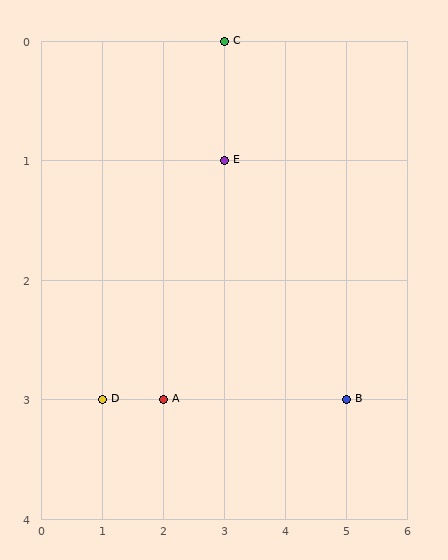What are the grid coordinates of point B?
Point B is at grid coordinates (5, 3).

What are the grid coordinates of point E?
Point E is at grid coordinates (3, 1).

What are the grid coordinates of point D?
Point D is at grid coordinates (1, 3).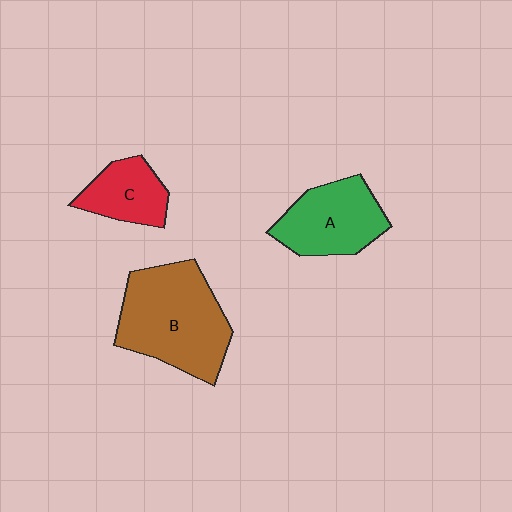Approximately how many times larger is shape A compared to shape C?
Approximately 1.5 times.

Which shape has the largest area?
Shape B (brown).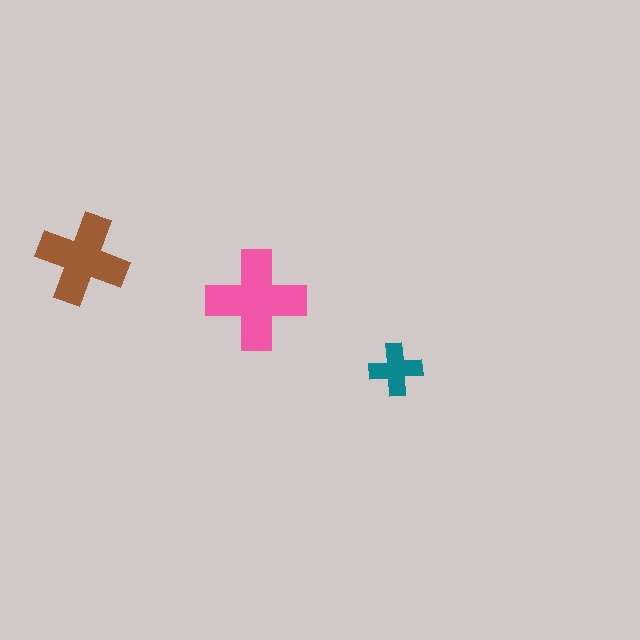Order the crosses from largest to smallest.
the pink one, the brown one, the teal one.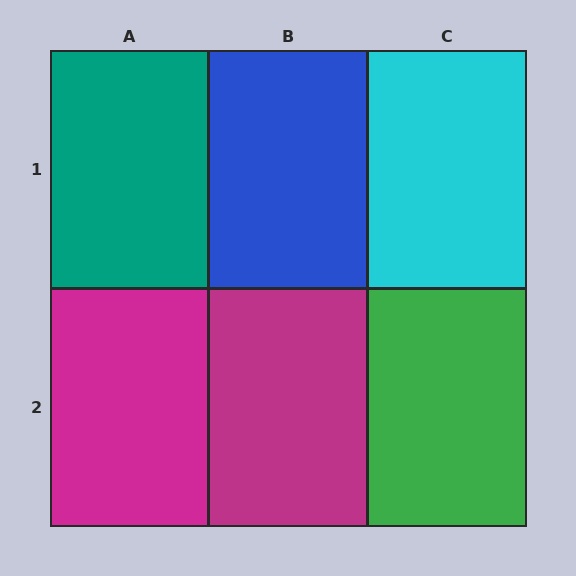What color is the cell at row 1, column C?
Cyan.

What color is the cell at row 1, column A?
Teal.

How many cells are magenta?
2 cells are magenta.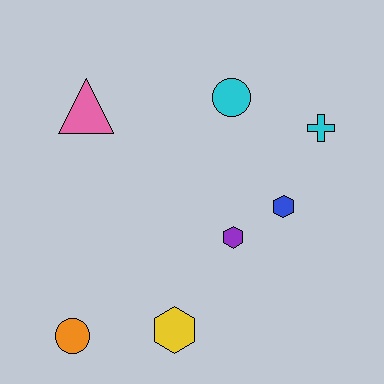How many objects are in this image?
There are 7 objects.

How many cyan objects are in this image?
There are 2 cyan objects.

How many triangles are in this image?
There is 1 triangle.